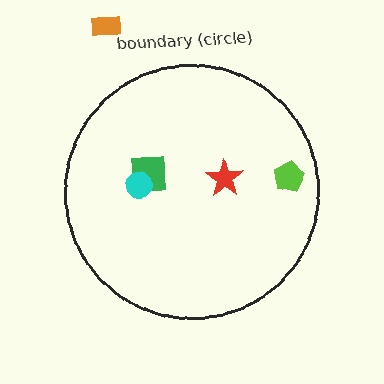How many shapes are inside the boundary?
4 inside, 1 outside.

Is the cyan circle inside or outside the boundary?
Inside.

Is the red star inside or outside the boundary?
Inside.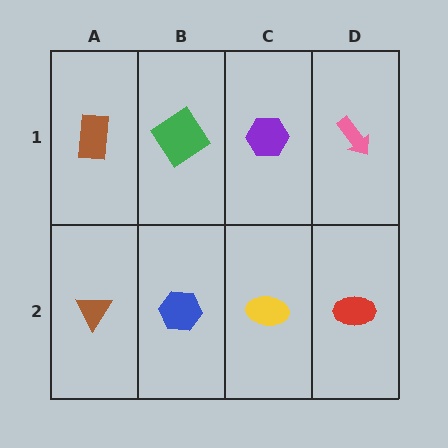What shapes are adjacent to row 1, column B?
A blue hexagon (row 2, column B), a brown rectangle (row 1, column A), a purple hexagon (row 1, column C).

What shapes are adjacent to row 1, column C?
A yellow ellipse (row 2, column C), a green diamond (row 1, column B), a pink arrow (row 1, column D).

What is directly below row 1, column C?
A yellow ellipse.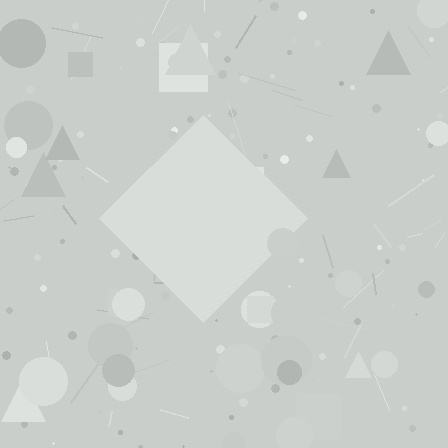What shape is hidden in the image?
A diamond is hidden in the image.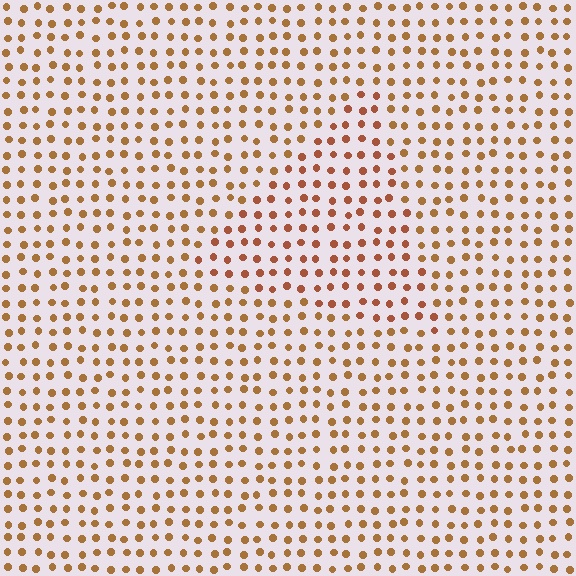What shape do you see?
I see a triangle.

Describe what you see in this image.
The image is filled with small brown elements in a uniform arrangement. A triangle-shaped region is visible where the elements are tinted to a slightly different hue, forming a subtle color boundary.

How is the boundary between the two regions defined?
The boundary is defined purely by a slight shift in hue (about 18 degrees). Spacing, size, and orientation are identical on both sides.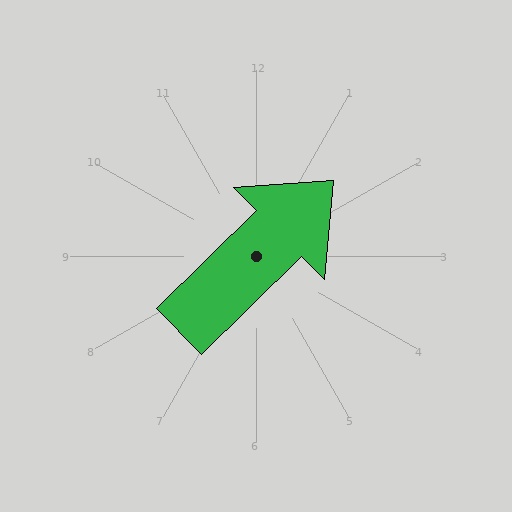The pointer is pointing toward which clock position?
Roughly 2 o'clock.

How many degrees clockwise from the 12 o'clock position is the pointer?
Approximately 46 degrees.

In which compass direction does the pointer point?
Northeast.